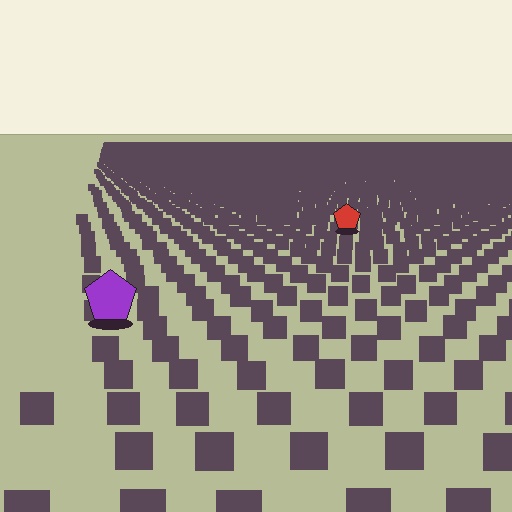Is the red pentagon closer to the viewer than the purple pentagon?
No. The purple pentagon is closer — you can tell from the texture gradient: the ground texture is coarser near it.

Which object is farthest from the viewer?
The red pentagon is farthest from the viewer. It appears smaller and the ground texture around it is denser.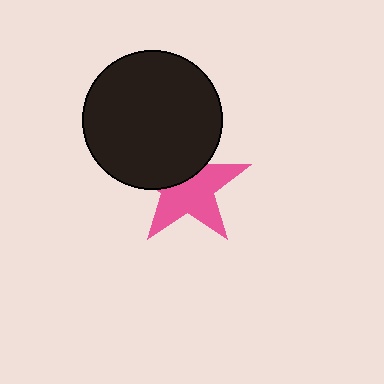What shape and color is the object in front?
The object in front is a black circle.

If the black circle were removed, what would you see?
You would see the complete pink star.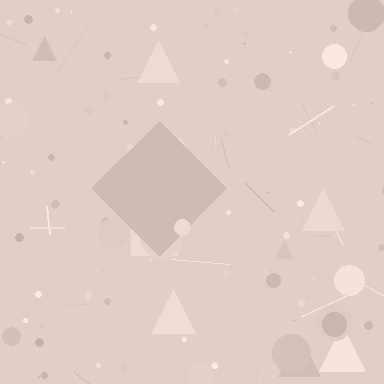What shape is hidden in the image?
A diamond is hidden in the image.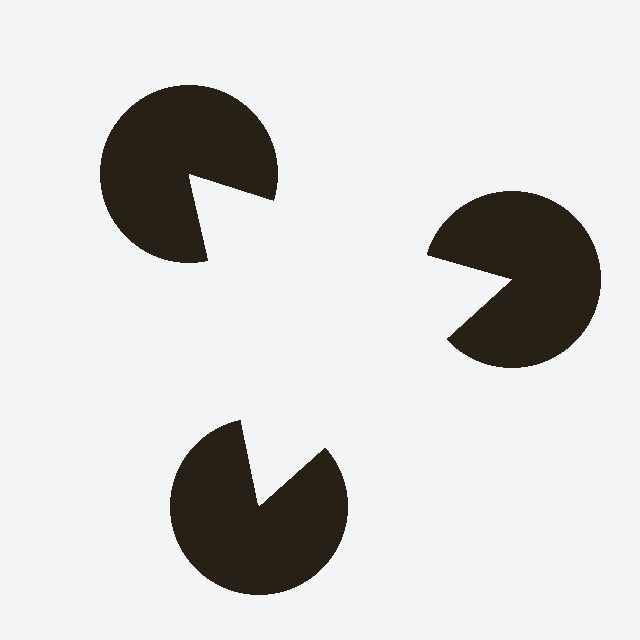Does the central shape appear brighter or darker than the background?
It typically appears slightly brighter than the background, even though no actual brightness change is drawn.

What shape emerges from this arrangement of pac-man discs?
An illusory triangle — its edges are inferred from the aligned wedge cuts in the pac-man discs, not physically drawn.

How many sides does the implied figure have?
3 sides.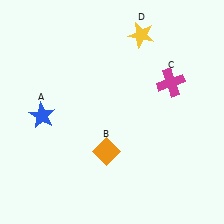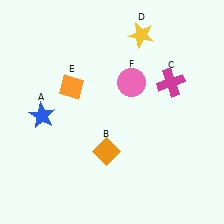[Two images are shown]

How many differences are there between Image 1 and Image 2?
There are 2 differences between the two images.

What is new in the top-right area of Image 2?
A pink circle (F) was added in the top-right area of Image 2.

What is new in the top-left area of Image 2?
An orange diamond (E) was added in the top-left area of Image 2.